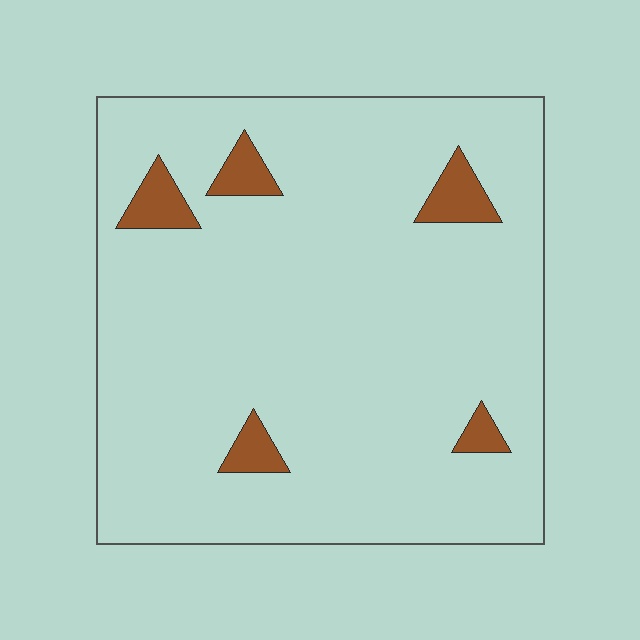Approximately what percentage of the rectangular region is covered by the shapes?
Approximately 5%.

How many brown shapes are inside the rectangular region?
5.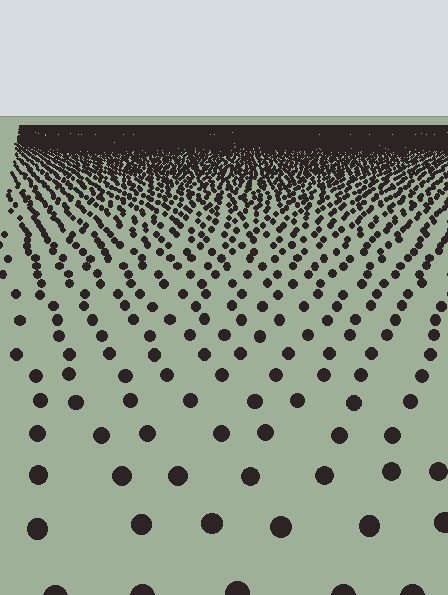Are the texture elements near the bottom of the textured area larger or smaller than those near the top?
Larger. Near the bottom, elements are closer to the viewer and appear at a bigger on-screen size.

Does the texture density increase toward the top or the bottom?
Density increases toward the top.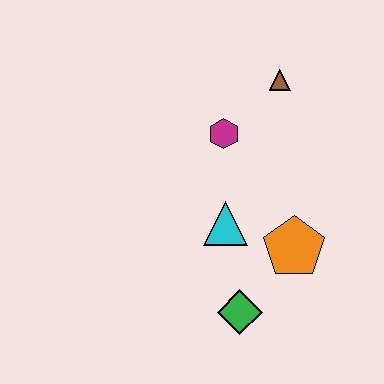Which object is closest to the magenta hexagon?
The brown triangle is closest to the magenta hexagon.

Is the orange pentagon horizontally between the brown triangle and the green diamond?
No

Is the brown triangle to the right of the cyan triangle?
Yes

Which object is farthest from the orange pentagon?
The brown triangle is farthest from the orange pentagon.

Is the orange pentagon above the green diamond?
Yes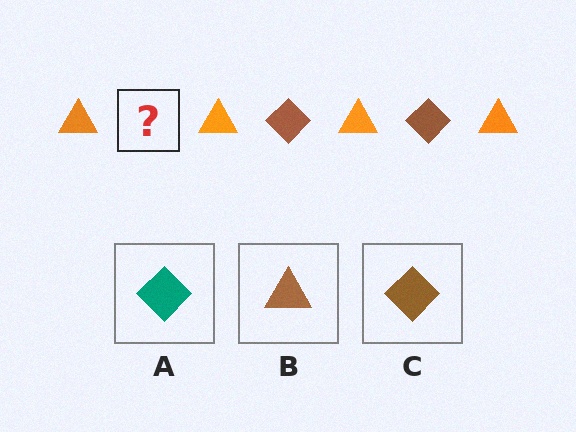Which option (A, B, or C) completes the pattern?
C.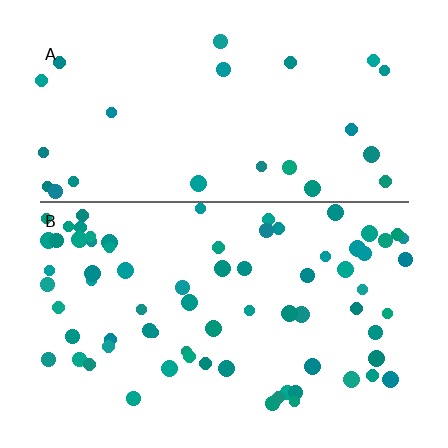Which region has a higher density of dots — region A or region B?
B (the bottom).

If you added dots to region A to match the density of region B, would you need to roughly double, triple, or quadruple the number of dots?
Approximately triple.